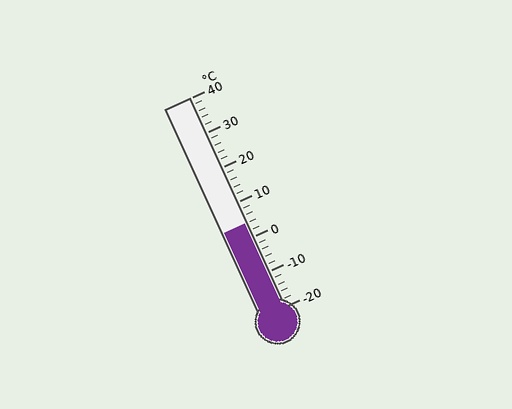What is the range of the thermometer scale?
The thermometer scale ranges from -20°C to 40°C.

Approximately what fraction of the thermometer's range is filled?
The thermometer is filled to approximately 40% of its range.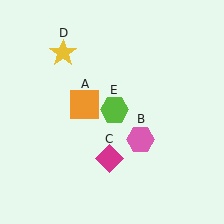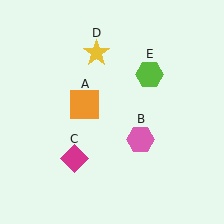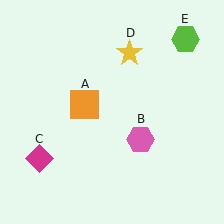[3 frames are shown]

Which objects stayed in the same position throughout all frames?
Orange square (object A) and pink hexagon (object B) remained stationary.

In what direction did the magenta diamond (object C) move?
The magenta diamond (object C) moved left.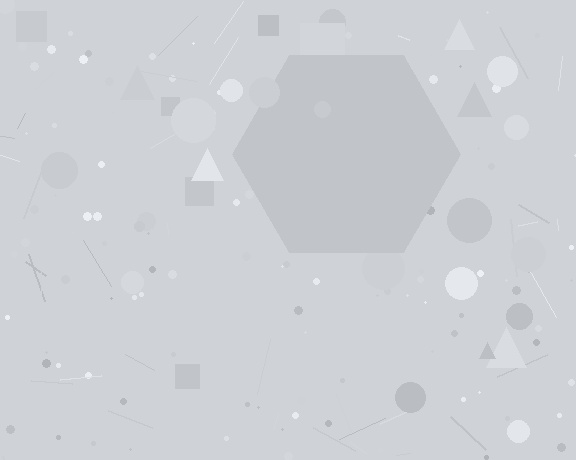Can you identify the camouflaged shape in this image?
The camouflaged shape is a hexagon.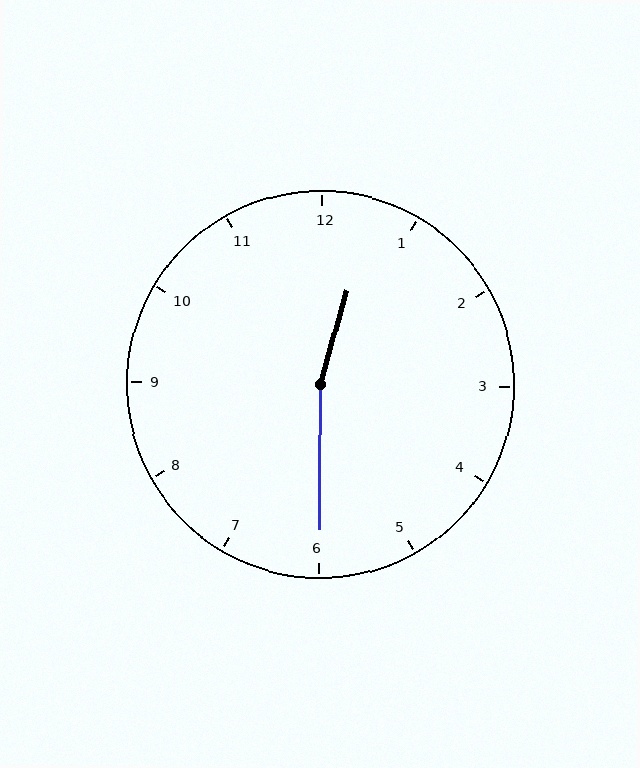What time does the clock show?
12:30.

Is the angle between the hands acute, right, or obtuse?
It is obtuse.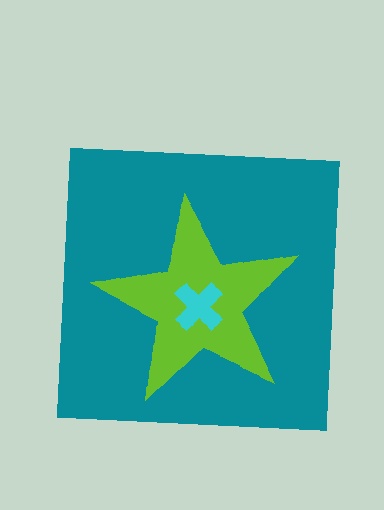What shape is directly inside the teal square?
The lime star.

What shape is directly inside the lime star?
The cyan cross.